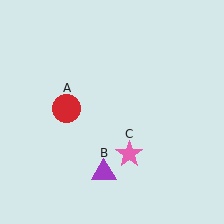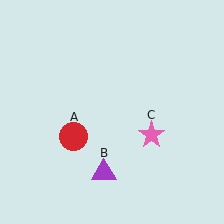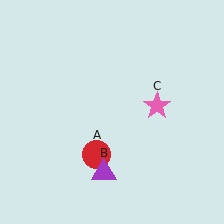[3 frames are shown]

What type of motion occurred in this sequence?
The red circle (object A), pink star (object C) rotated counterclockwise around the center of the scene.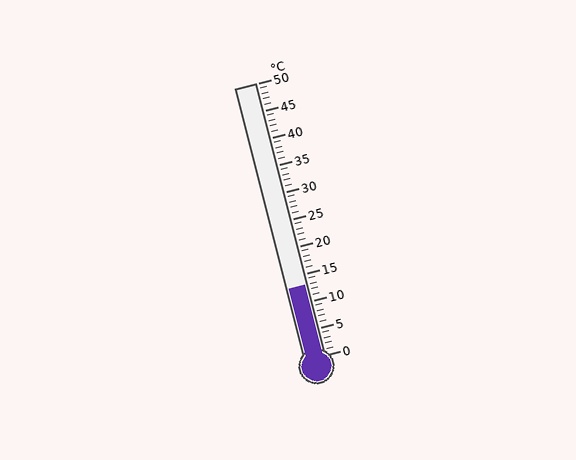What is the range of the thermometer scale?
The thermometer scale ranges from 0°C to 50°C.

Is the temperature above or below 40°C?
The temperature is below 40°C.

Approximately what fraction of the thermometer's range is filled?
The thermometer is filled to approximately 25% of its range.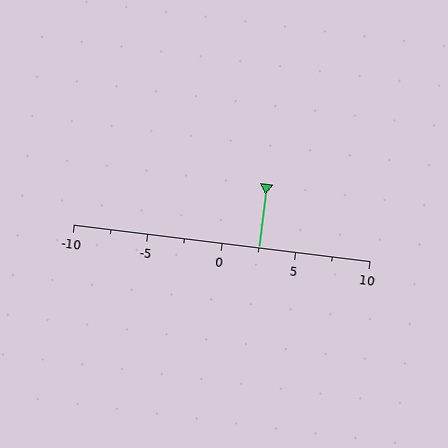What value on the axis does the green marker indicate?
The marker indicates approximately 2.5.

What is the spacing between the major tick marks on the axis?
The major ticks are spaced 5 apart.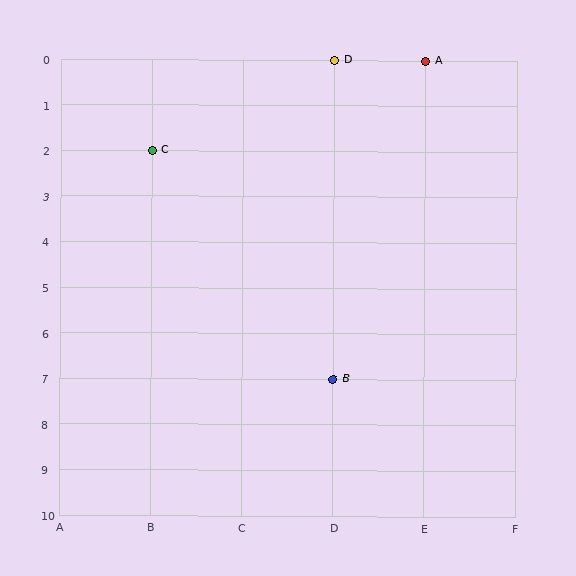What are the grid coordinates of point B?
Point B is at grid coordinates (D, 7).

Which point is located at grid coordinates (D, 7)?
Point B is at (D, 7).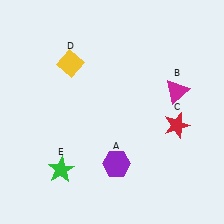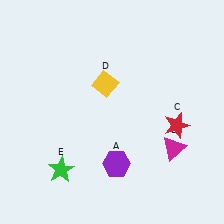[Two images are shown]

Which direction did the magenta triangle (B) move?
The magenta triangle (B) moved down.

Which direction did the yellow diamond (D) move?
The yellow diamond (D) moved right.